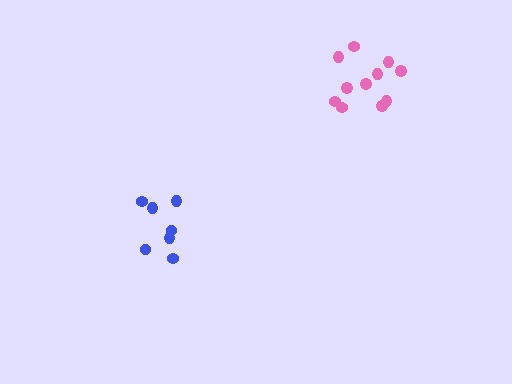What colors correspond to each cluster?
The clusters are colored: blue, pink.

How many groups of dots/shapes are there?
There are 2 groups.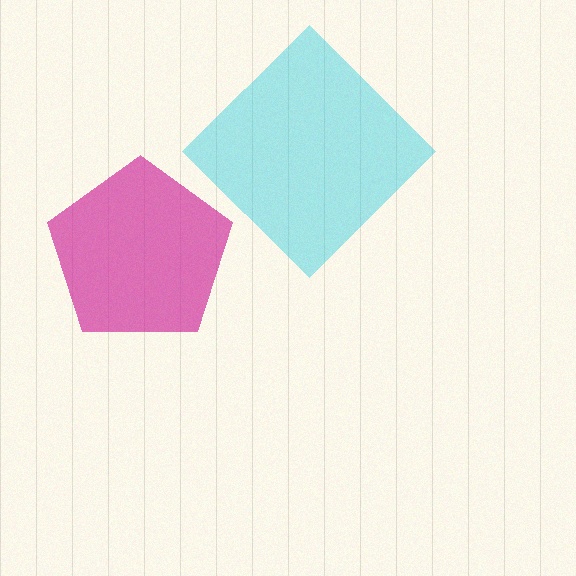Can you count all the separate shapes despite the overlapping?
Yes, there are 2 separate shapes.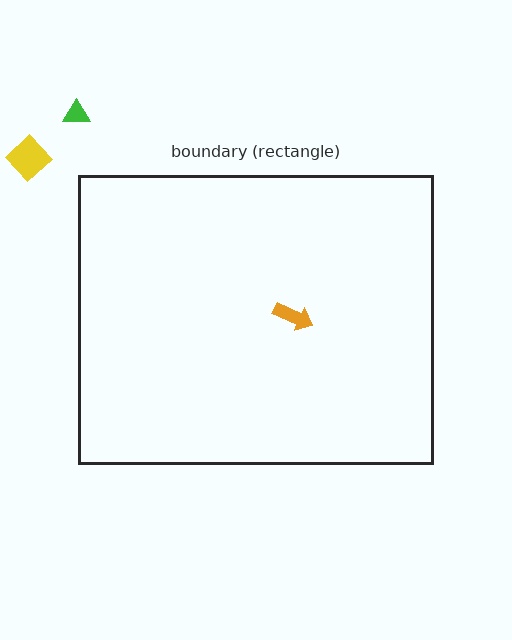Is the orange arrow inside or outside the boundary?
Inside.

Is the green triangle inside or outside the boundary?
Outside.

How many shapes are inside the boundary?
1 inside, 2 outside.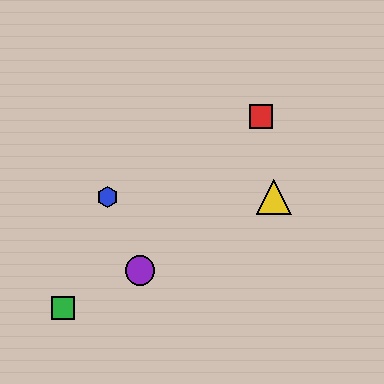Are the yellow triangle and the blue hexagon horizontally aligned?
Yes, both are at y≈197.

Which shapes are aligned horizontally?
The blue hexagon, the yellow triangle are aligned horizontally.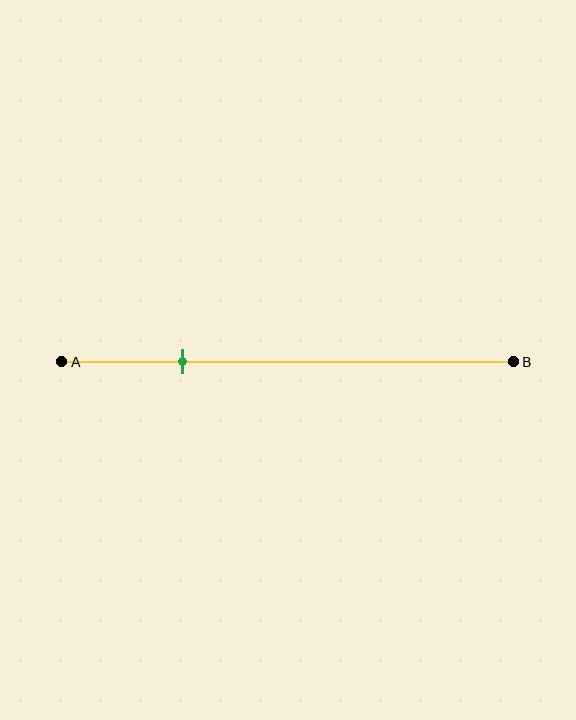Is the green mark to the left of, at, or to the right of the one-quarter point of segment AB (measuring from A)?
The green mark is approximately at the one-quarter point of segment AB.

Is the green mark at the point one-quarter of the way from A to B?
Yes, the mark is approximately at the one-quarter point.